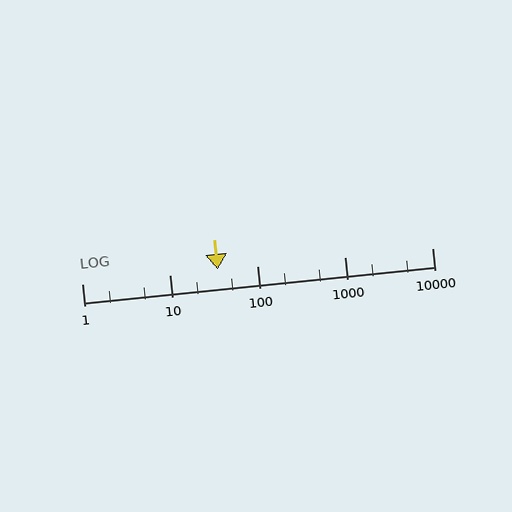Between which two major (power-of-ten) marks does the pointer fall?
The pointer is between 10 and 100.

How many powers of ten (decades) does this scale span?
The scale spans 4 decades, from 1 to 10000.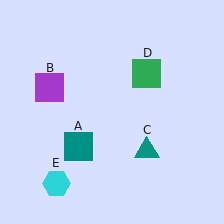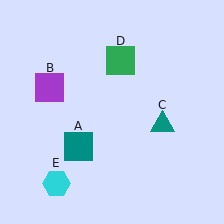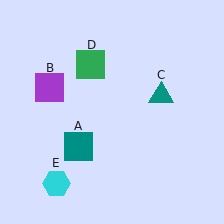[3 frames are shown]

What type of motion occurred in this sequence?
The teal triangle (object C), green square (object D) rotated counterclockwise around the center of the scene.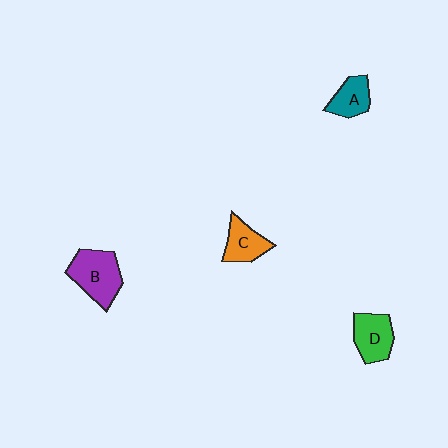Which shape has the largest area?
Shape B (purple).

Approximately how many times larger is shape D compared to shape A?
Approximately 1.3 times.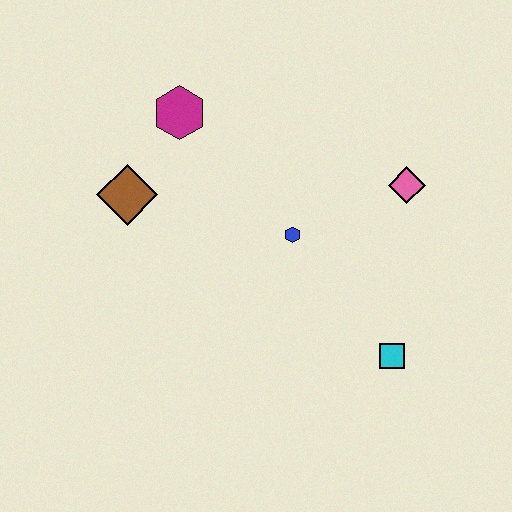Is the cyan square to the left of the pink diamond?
Yes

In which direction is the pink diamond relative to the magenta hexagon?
The pink diamond is to the right of the magenta hexagon.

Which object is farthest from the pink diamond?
The brown diamond is farthest from the pink diamond.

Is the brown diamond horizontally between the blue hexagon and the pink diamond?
No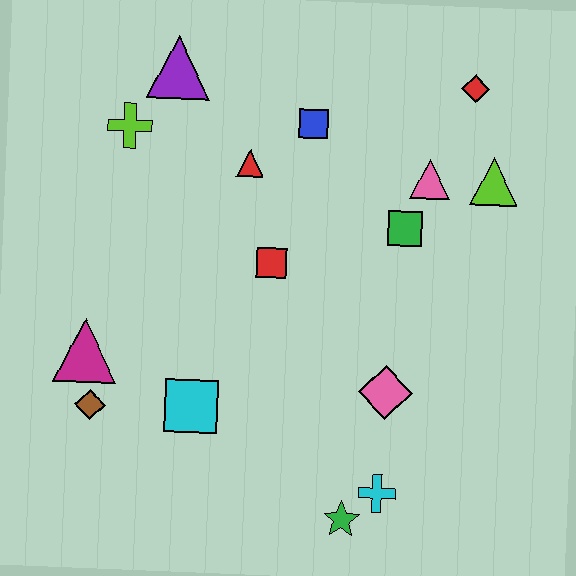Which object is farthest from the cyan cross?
The purple triangle is farthest from the cyan cross.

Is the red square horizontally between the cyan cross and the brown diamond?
Yes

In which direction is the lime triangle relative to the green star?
The lime triangle is above the green star.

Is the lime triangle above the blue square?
No